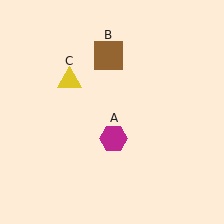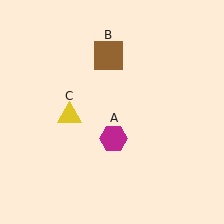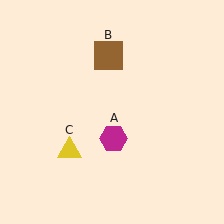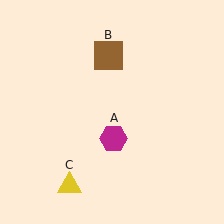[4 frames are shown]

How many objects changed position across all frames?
1 object changed position: yellow triangle (object C).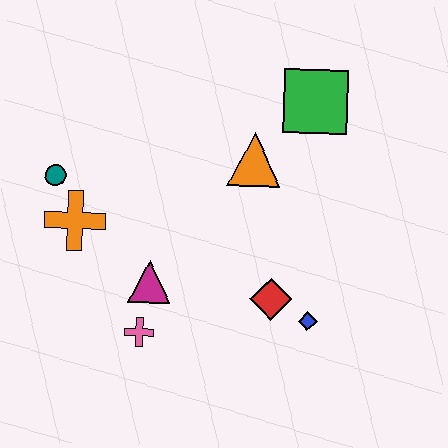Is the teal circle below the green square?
Yes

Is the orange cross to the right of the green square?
No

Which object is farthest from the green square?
The pink cross is farthest from the green square.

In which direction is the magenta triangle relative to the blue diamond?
The magenta triangle is to the left of the blue diamond.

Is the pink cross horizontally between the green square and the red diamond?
No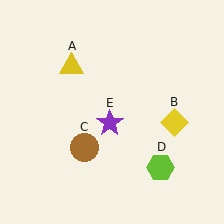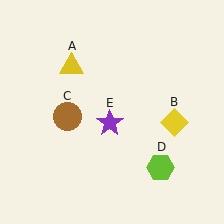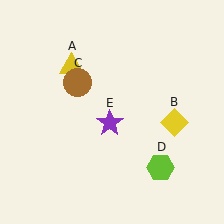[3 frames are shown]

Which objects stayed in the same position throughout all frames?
Yellow triangle (object A) and yellow diamond (object B) and lime hexagon (object D) and purple star (object E) remained stationary.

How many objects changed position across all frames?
1 object changed position: brown circle (object C).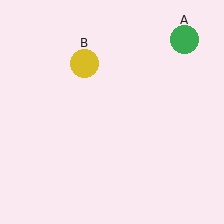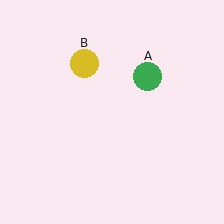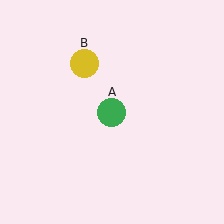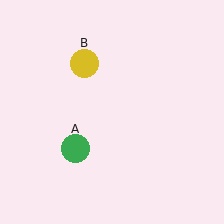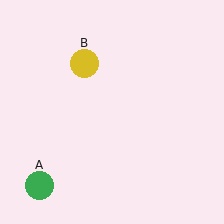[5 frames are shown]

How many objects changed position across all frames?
1 object changed position: green circle (object A).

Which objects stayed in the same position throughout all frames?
Yellow circle (object B) remained stationary.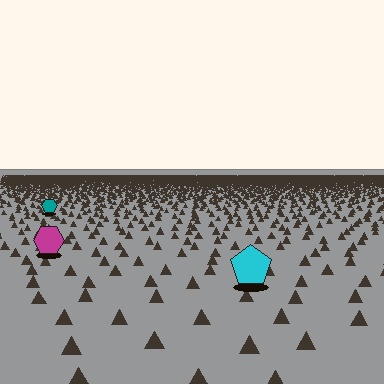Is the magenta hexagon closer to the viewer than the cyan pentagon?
No. The cyan pentagon is closer — you can tell from the texture gradient: the ground texture is coarser near it.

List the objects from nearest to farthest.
From nearest to farthest: the cyan pentagon, the magenta hexagon, the teal hexagon.